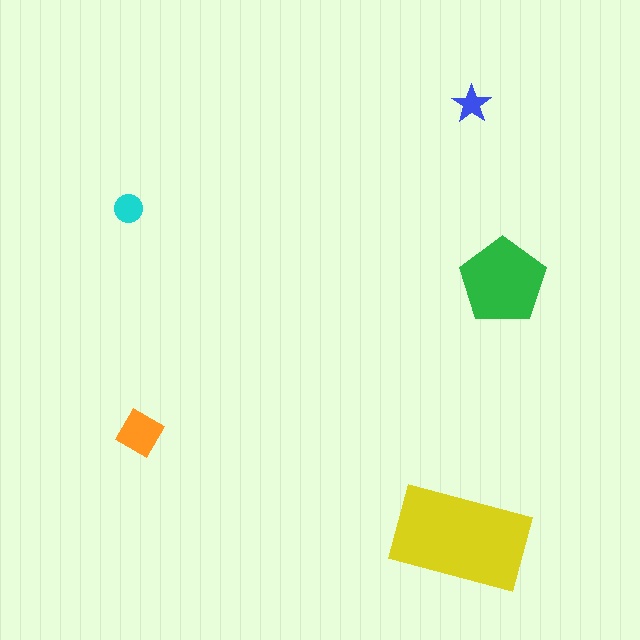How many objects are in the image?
There are 5 objects in the image.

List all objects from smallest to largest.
The blue star, the cyan circle, the orange diamond, the green pentagon, the yellow rectangle.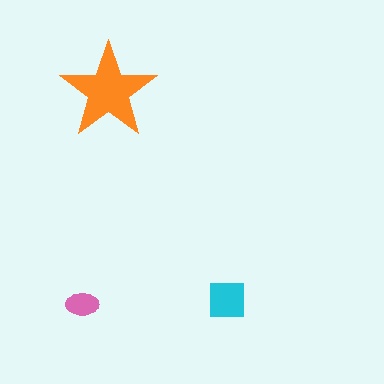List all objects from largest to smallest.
The orange star, the cyan square, the pink ellipse.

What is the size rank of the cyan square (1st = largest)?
2nd.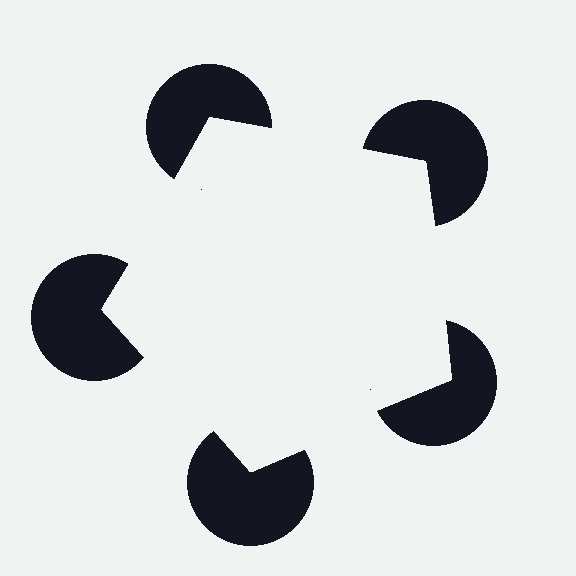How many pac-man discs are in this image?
There are 5 — one at each vertex of the illusory pentagon.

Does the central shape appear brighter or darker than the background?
It typically appears slightly brighter than the background, even though no actual brightness change is drawn.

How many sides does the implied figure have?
5 sides.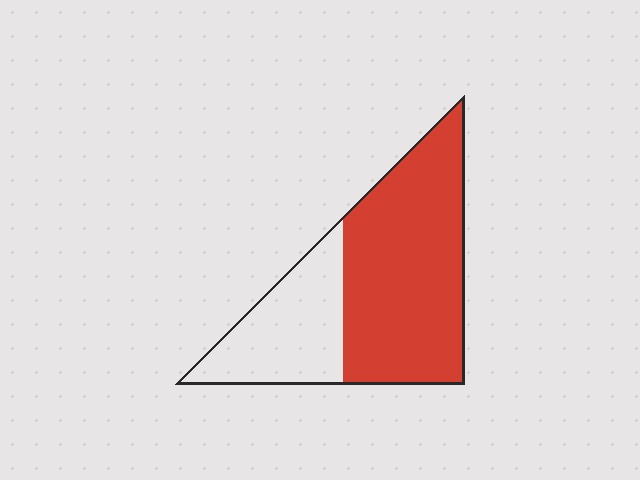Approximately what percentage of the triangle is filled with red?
Approximately 65%.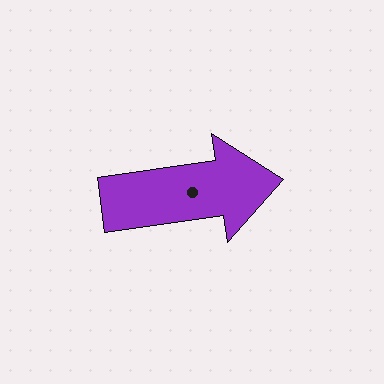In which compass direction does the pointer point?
East.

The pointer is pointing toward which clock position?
Roughly 3 o'clock.